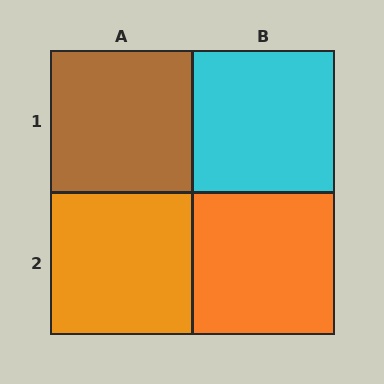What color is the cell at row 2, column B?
Orange.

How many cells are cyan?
1 cell is cyan.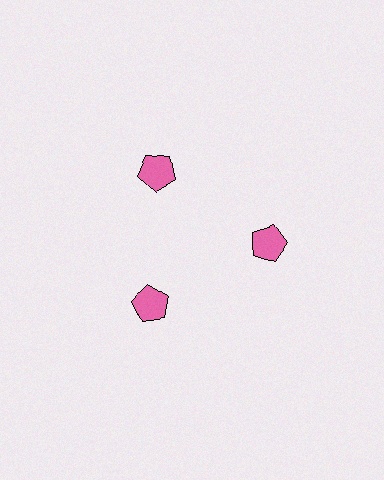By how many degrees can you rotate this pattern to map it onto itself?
The pattern maps onto itself every 120 degrees of rotation.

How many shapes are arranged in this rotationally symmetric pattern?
There are 3 shapes, arranged in 3 groups of 1.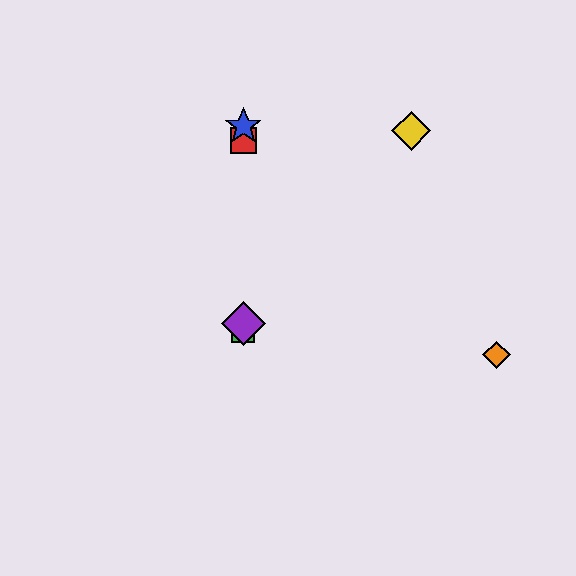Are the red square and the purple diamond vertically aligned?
Yes, both are at x≈243.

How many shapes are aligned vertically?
4 shapes (the red square, the blue star, the green square, the purple diamond) are aligned vertically.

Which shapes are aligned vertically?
The red square, the blue star, the green square, the purple diamond are aligned vertically.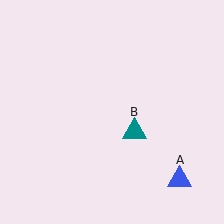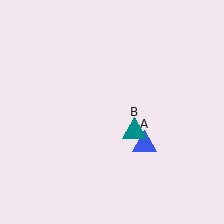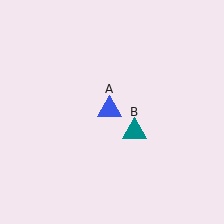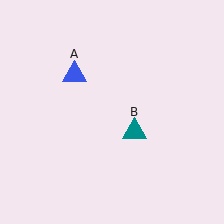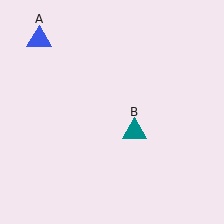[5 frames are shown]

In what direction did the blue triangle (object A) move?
The blue triangle (object A) moved up and to the left.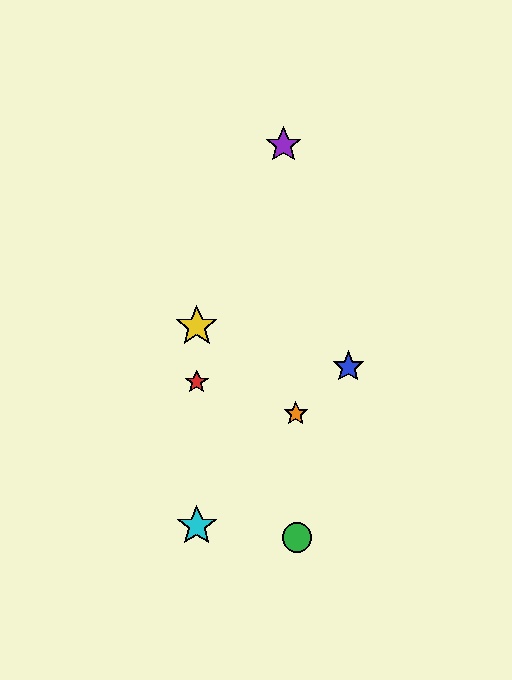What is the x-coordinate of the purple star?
The purple star is at x≈284.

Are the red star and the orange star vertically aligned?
No, the red star is at x≈197 and the orange star is at x≈296.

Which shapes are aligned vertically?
The red star, the yellow star, the cyan star are aligned vertically.